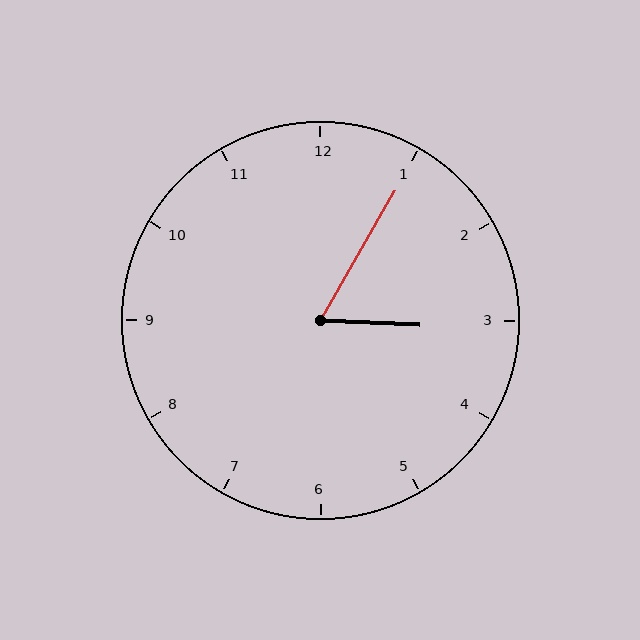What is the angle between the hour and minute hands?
Approximately 62 degrees.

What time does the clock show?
3:05.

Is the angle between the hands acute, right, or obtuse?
It is acute.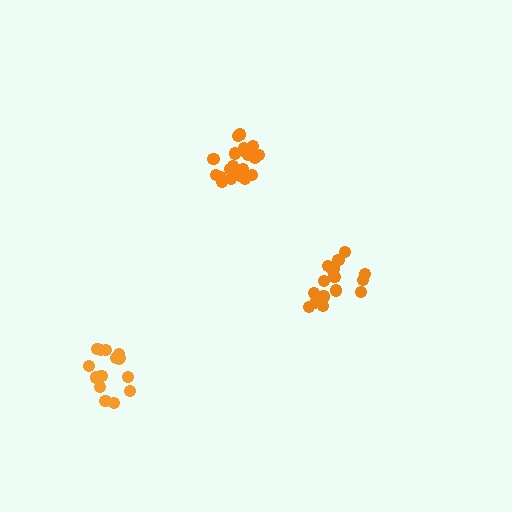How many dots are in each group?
Group 1: 17 dots, Group 2: 16 dots, Group 3: 21 dots (54 total).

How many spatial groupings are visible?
There are 3 spatial groupings.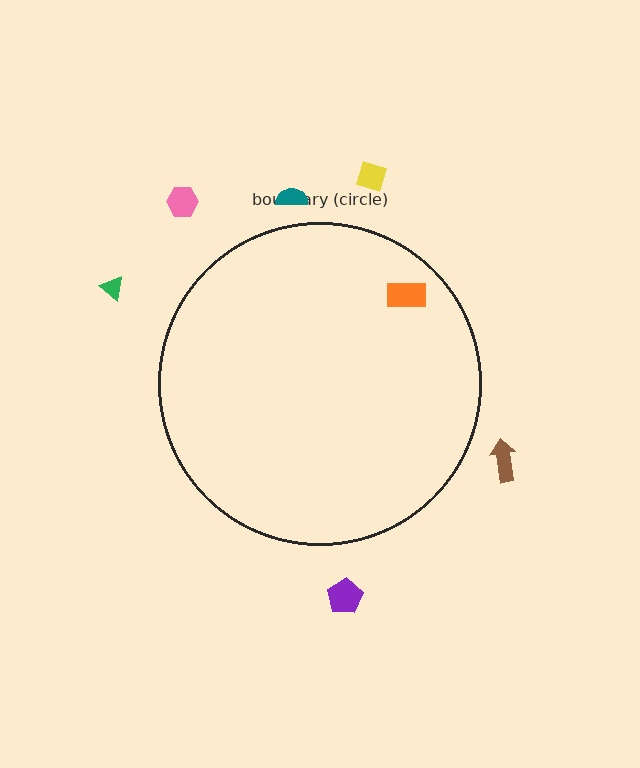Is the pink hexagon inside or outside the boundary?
Outside.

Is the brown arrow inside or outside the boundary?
Outside.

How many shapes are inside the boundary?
1 inside, 6 outside.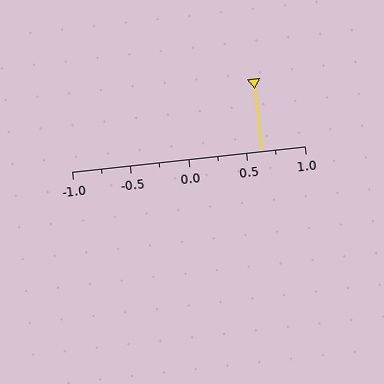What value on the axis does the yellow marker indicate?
The marker indicates approximately 0.62.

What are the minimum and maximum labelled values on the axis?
The axis runs from -1.0 to 1.0.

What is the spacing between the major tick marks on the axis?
The major ticks are spaced 0.5 apart.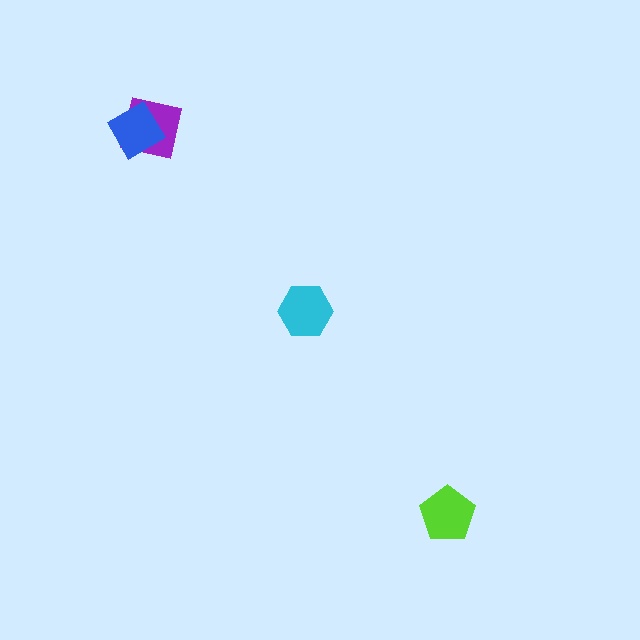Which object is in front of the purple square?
The blue diamond is in front of the purple square.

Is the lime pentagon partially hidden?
No, no other shape covers it.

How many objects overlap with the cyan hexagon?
0 objects overlap with the cyan hexagon.